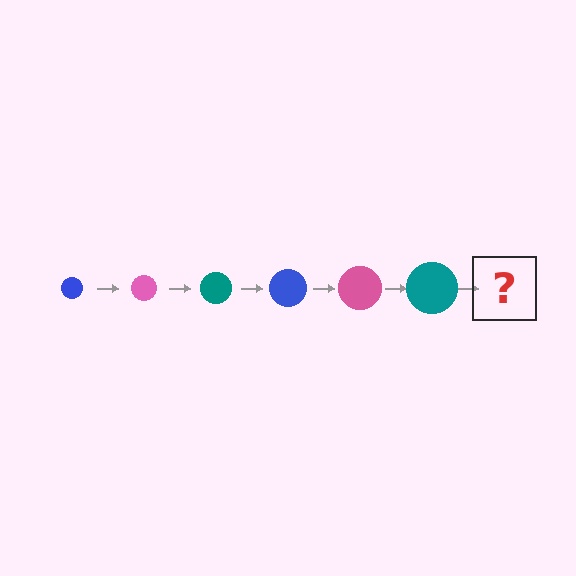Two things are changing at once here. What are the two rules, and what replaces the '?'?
The two rules are that the circle grows larger each step and the color cycles through blue, pink, and teal. The '?' should be a blue circle, larger than the previous one.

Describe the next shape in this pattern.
It should be a blue circle, larger than the previous one.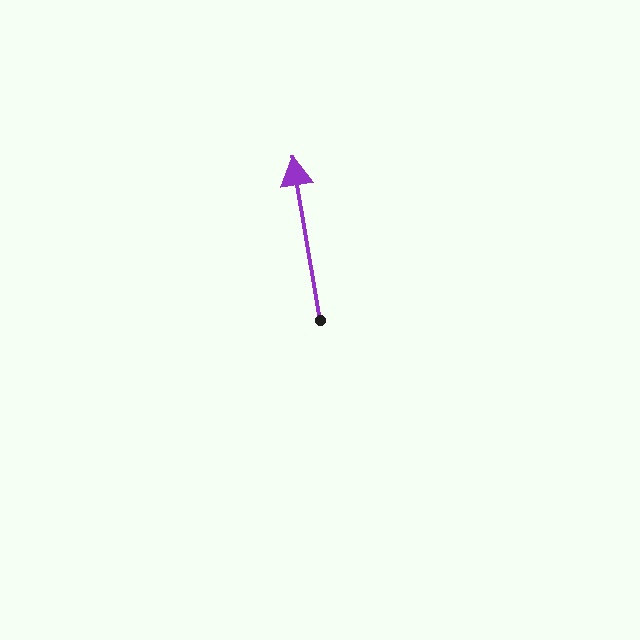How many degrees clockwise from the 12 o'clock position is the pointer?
Approximately 350 degrees.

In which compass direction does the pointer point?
North.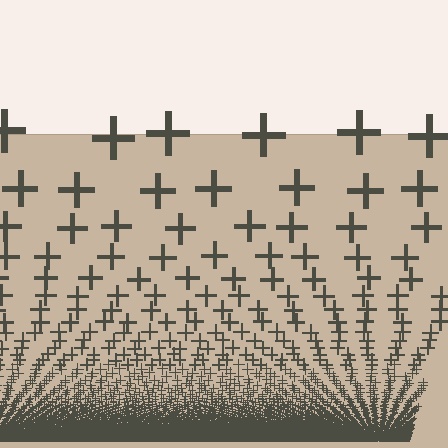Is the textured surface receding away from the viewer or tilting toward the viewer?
The surface appears to tilt toward the viewer. Texture elements get larger and sparser toward the top.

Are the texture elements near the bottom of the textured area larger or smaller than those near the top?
Smaller. The gradient is inverted — elements near the bottom are smaller and denser.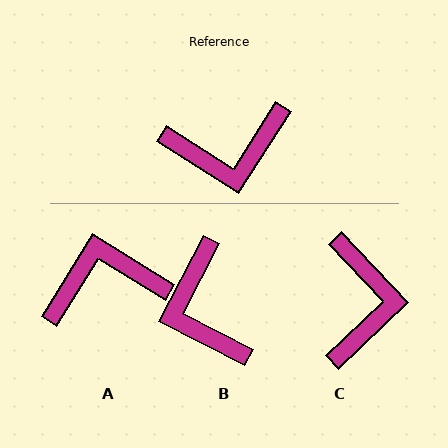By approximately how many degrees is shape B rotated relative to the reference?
Approximately 85 degrees clockwise.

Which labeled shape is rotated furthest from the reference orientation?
A, about 179 degrees away.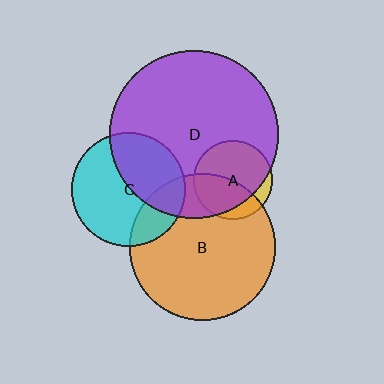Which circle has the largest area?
Circle D (purple).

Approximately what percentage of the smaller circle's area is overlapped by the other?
Approximately 20%.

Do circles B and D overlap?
Yes.